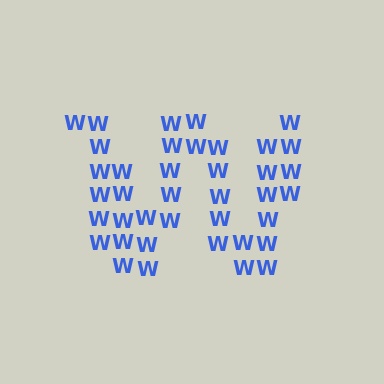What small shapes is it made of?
It is made of small letter W's.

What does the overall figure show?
The overall figure shows the letter W.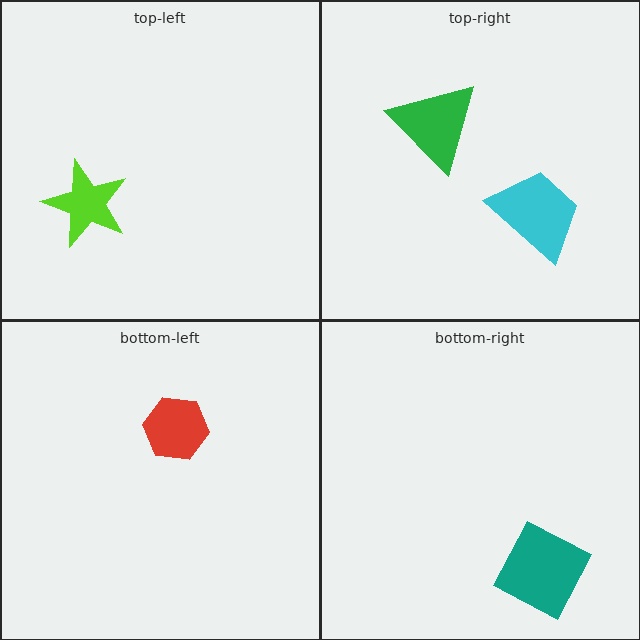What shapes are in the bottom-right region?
The teal square.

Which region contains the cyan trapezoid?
The top-right region.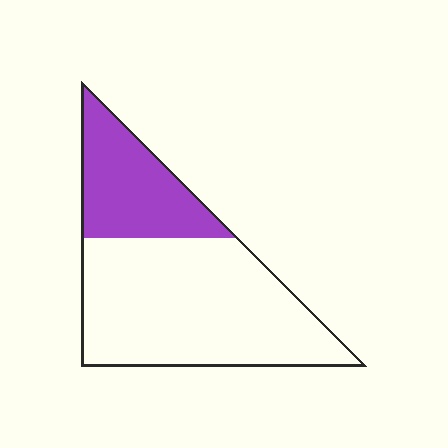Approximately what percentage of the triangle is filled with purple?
Approximately 30%.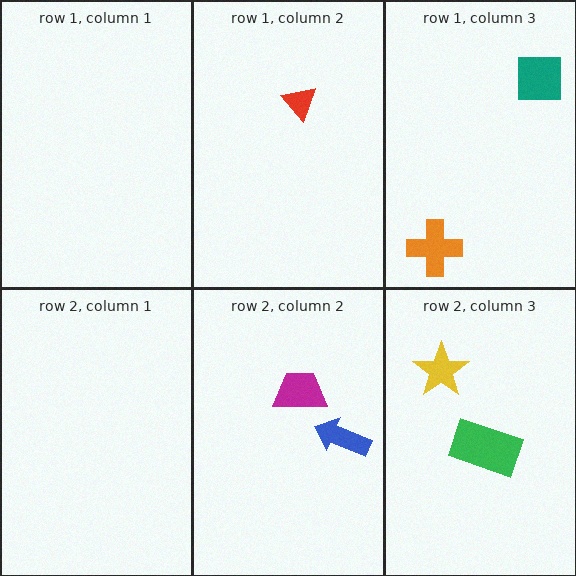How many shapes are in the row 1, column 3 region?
2.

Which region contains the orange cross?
The row 1, column 3 region.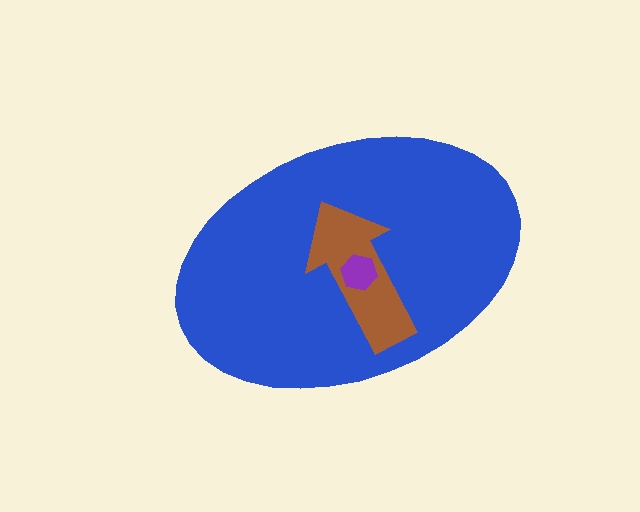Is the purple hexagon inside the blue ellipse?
Yes.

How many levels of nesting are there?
3.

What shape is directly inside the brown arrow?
The purple hexagon.